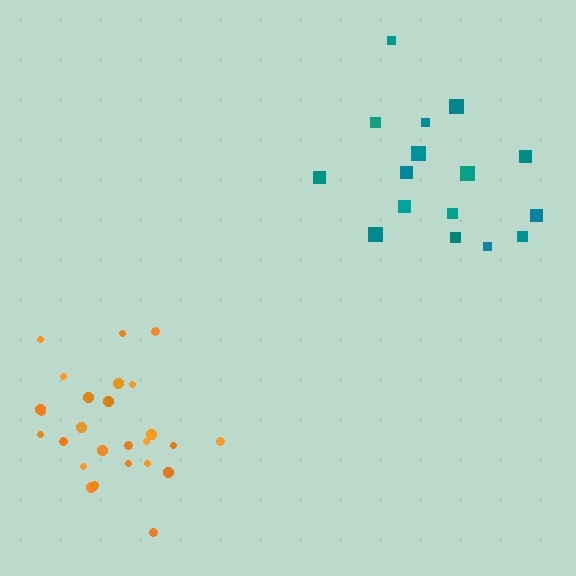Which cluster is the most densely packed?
Orange.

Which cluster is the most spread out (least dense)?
Teal.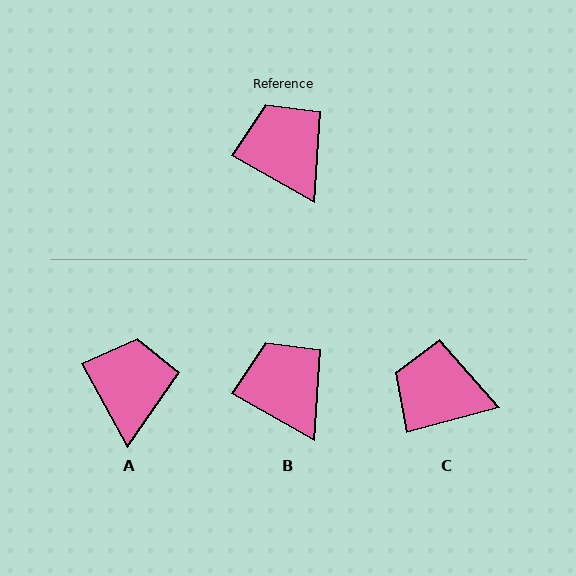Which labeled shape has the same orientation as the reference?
B.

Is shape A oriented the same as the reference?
No, it is off by about 32 degrees.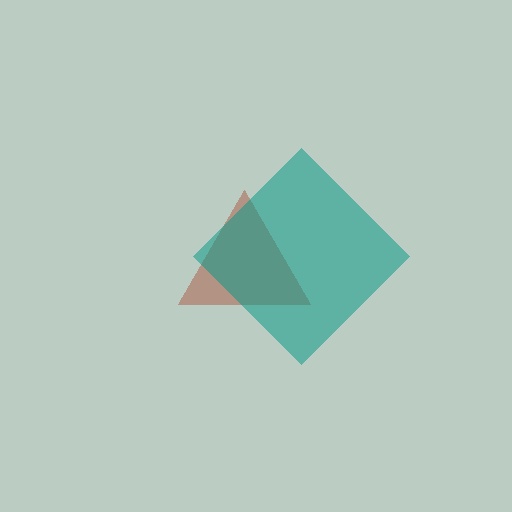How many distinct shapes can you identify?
There are 2 distinct shapes: a brown triangle, a teal diamond.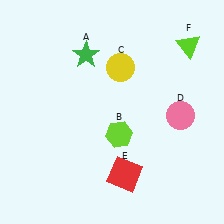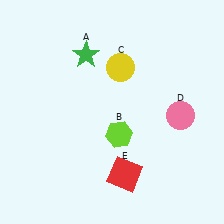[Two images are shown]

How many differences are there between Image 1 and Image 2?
There is 1 difference between the two images.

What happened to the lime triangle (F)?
The lime triangle (F) was removed in Image 2. It was in the top-right area of Image 1.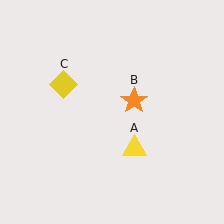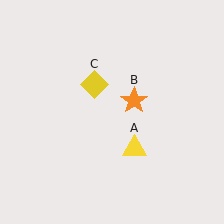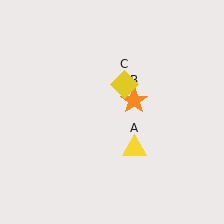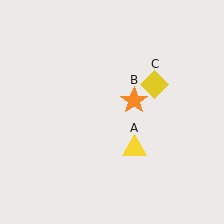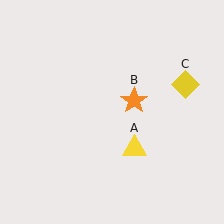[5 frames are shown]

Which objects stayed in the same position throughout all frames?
Yellow triangle (object A) and orange star (object B) remained stationary.